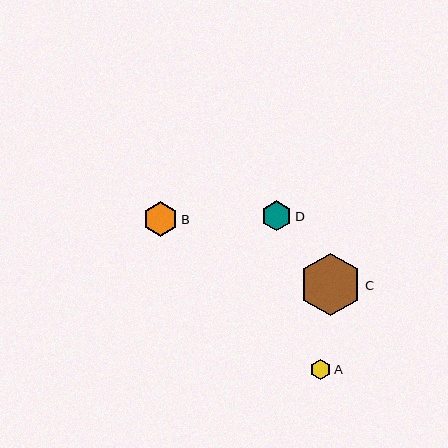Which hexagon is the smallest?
Hexagon A is the smallest with a size of approximately 20 pixels.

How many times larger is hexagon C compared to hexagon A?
Hexagon C is approximately 3.1 times the size of hexagon A.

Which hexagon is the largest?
Hexagon C is the largest with a size of approximately 62 pixels.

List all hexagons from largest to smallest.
From largest to smallest: C, B, D, A.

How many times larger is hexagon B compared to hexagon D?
Hexagon B is approximately 1.2 times the size of hexagon D.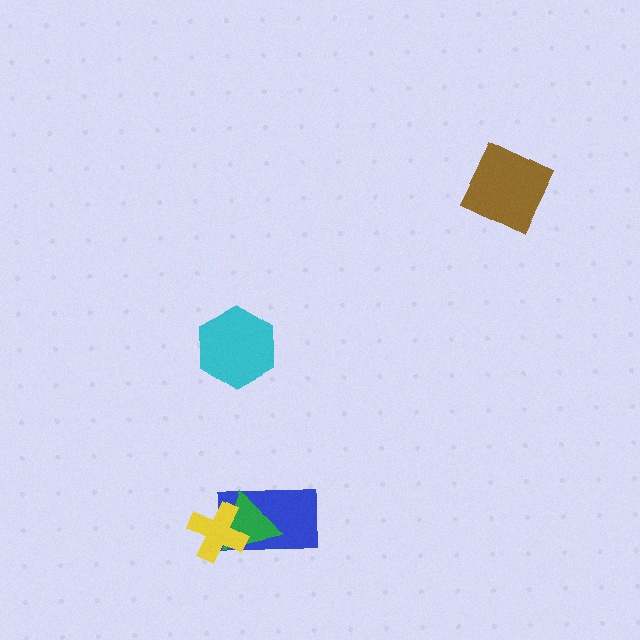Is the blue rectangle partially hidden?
Yes, it is partially covered by another shape.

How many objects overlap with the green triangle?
2 objects overlap with the green triangle.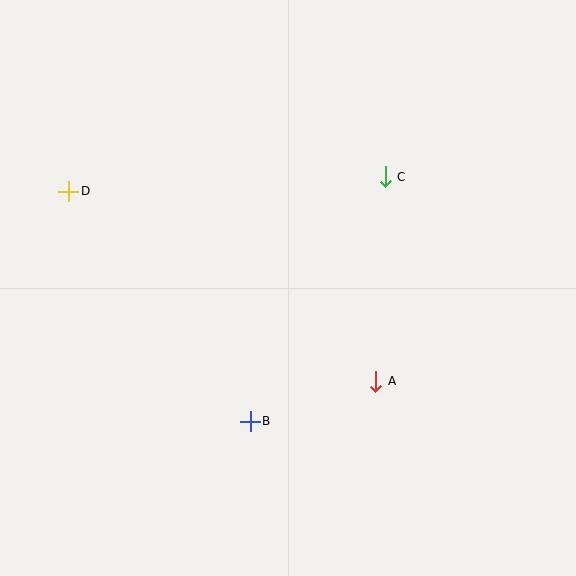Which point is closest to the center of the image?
Point A at (376, 381) is closest to the center.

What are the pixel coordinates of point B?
Point B is at (250, 421).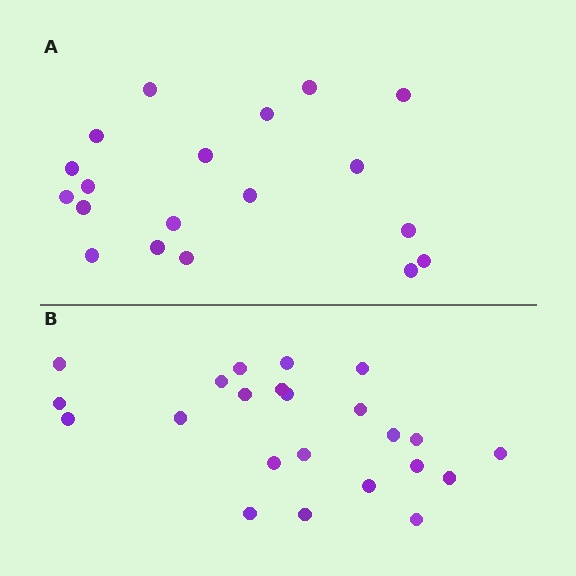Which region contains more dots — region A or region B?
Region B (the bottom region) has more dots.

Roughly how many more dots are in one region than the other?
Region B has about 4 more dots than region A.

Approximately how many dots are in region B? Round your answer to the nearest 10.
About 20 dots. (The exact count is 23, which rounds to 20.)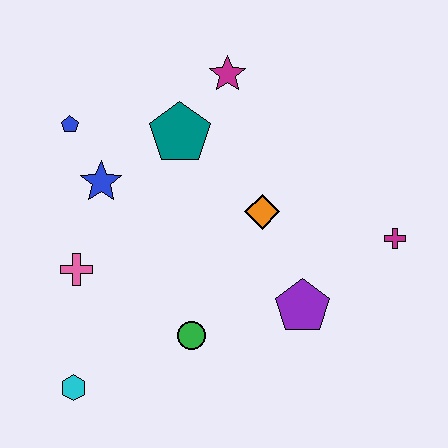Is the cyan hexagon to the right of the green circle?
No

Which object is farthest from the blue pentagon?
The magenta cross is farthest from the blue pentagon.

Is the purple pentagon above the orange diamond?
No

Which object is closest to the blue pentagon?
The blue star is closest to the blue pentagon.